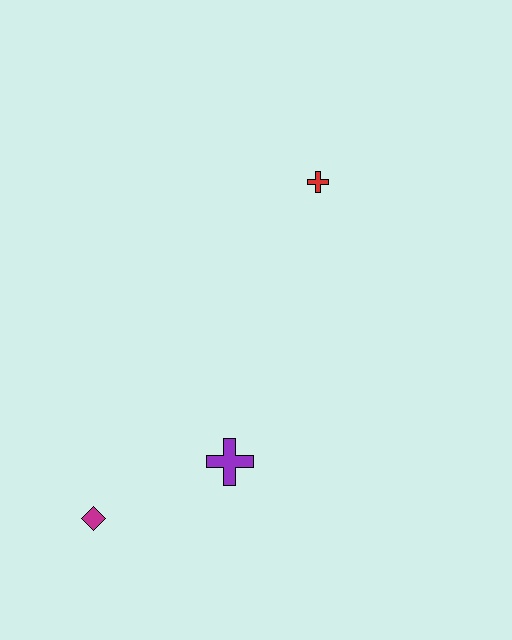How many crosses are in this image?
There are 2 crosses.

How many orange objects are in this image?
There are no orange objects.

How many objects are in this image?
There are 3 objects.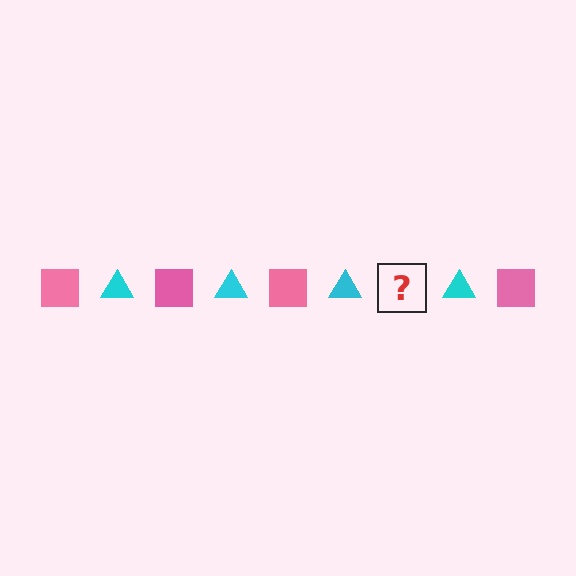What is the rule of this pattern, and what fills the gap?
The rule is that the pattern alternates between pink square and cyan triangle. The gap should be filled with a pink square.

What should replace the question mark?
The question mark should be replaced with a pink square.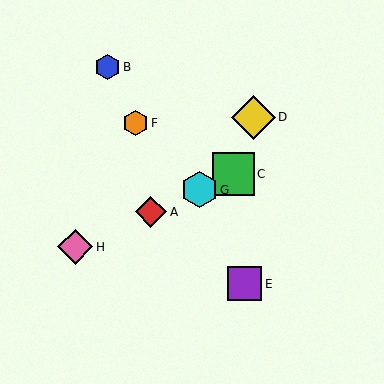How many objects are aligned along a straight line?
4 objects (A, C, G, H) are aligned along a straight line.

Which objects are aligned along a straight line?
Objects A, C, G, H are aligned along a straight line.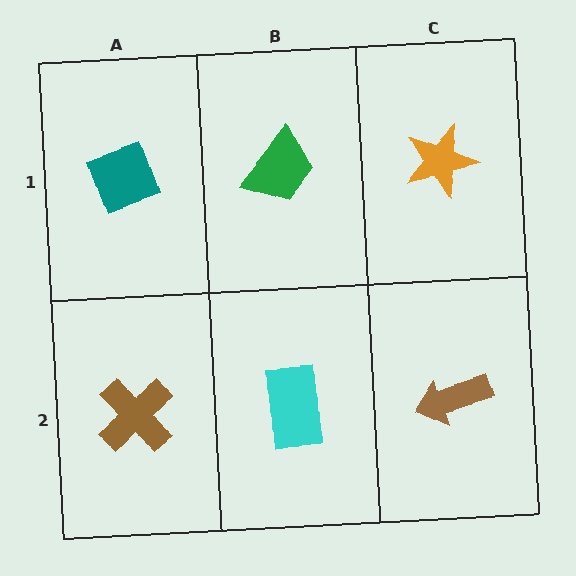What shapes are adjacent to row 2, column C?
An orange star (row 1, column C), a cyan rectangle (row 2, column B).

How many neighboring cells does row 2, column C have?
2.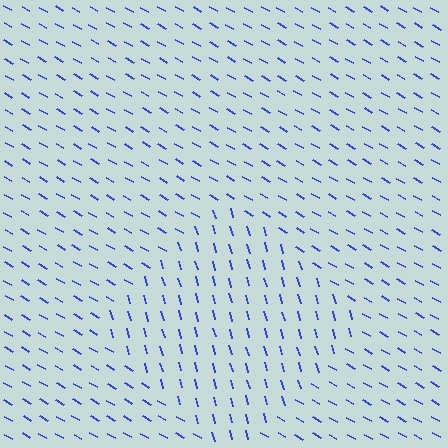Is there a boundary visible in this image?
Yes, there is a texture boundary formed by a change in line orientation.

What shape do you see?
I see a diamond.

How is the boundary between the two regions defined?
The boundary is defined purely by a change in line orientation (approximately 45 degrees difference). All lines are the same color and thickness.